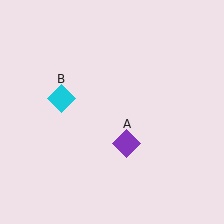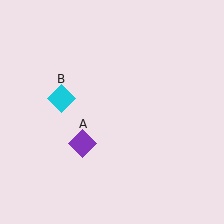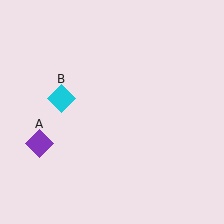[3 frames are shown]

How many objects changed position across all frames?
1 object changed position: purple diamond (object A).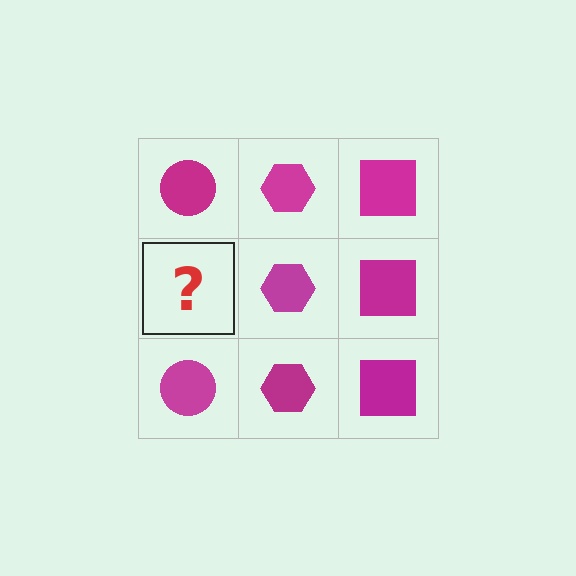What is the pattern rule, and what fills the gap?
The rule is that each column has a consistent shape. The gap should be filled with a magenta circle.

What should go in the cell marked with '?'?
The missing cell should contain a magenta circle.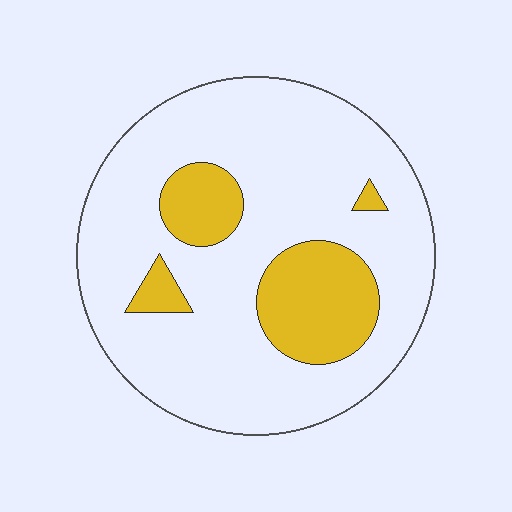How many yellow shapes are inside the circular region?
4.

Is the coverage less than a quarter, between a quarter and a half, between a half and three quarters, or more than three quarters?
Less than a quarter.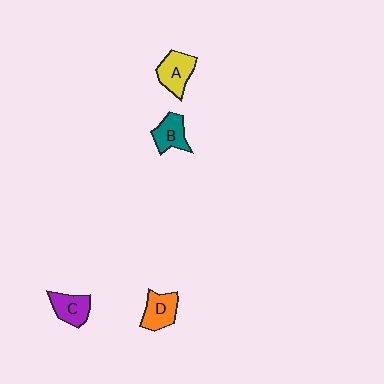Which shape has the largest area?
Shape A (yellow).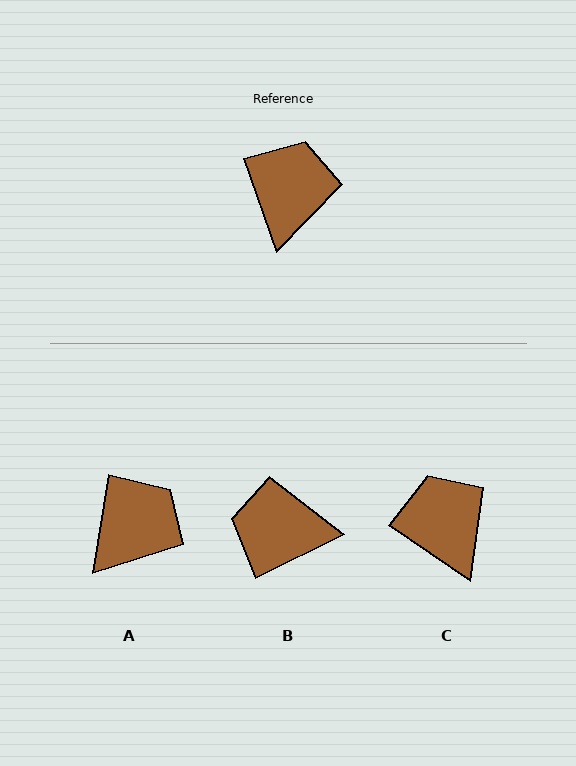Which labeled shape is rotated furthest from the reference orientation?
B, about 97 degrees away.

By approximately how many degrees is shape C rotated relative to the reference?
Approximately 37 degrees counter-clockwise.